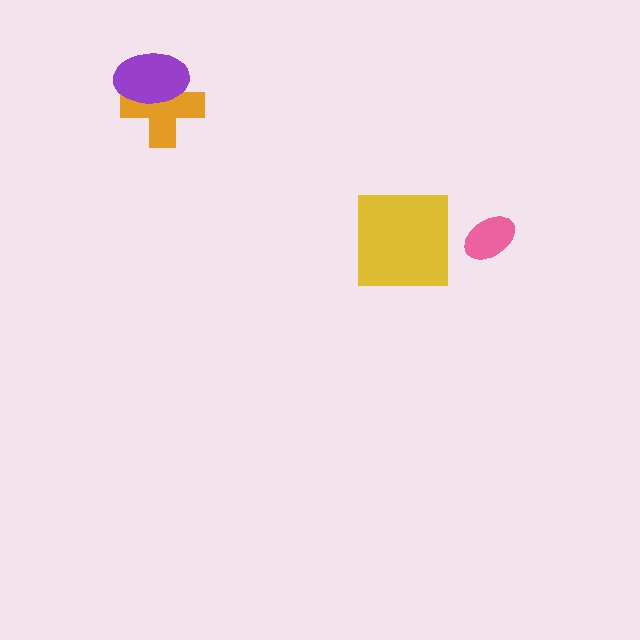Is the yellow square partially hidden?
No, no other shape covers it.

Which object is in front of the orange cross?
The purple ellipse is in front of the orange cross.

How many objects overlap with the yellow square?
0 objects overlap with the yellow square.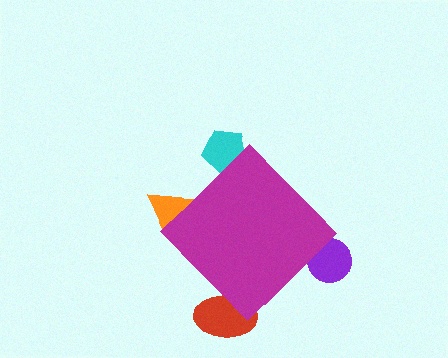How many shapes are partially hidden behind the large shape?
4 shapes are partially hidden.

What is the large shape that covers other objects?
A magenta diamond.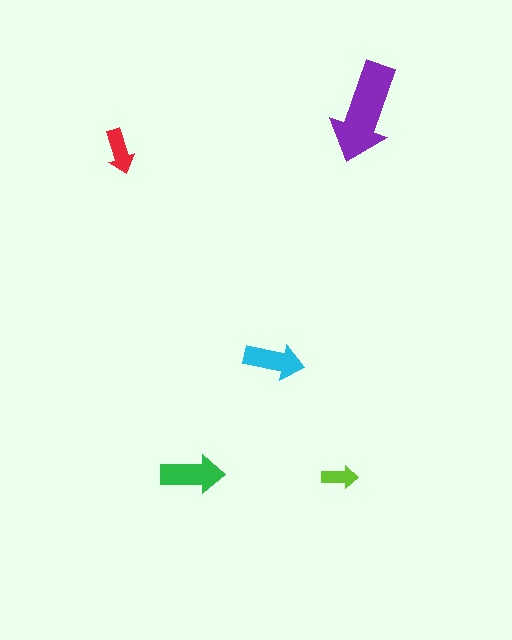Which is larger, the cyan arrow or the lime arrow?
The cyan one.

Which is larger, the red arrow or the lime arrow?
The red one.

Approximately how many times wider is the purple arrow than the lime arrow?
About 2.5 times wider.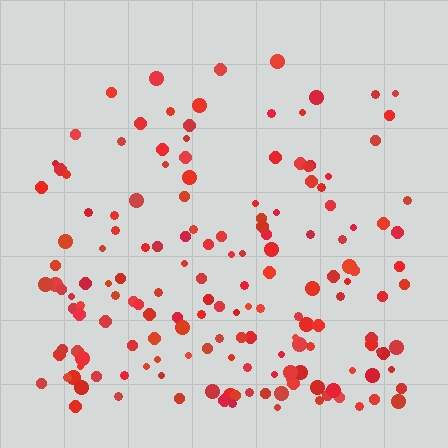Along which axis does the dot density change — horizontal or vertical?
Vertical.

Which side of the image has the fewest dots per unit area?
The top.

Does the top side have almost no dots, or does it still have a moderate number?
Still a moderate number, just noticeably fewer than the bottom.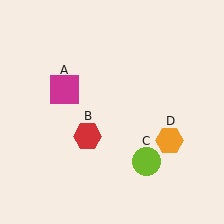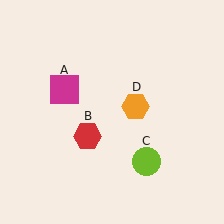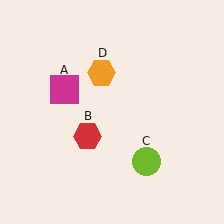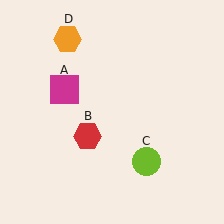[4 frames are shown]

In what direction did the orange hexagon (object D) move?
The orange hexagon (object D) moved up and to the left.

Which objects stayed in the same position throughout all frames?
Magenta square (object A) and red hexagon (object B) and lime circle (object C) remained stationary.